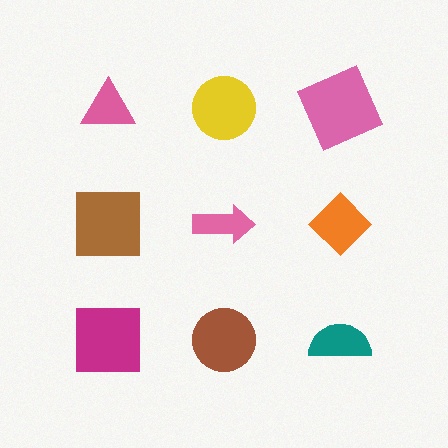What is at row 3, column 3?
A teal semicircle.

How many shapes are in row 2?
3 shapes.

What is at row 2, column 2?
A pink arrow.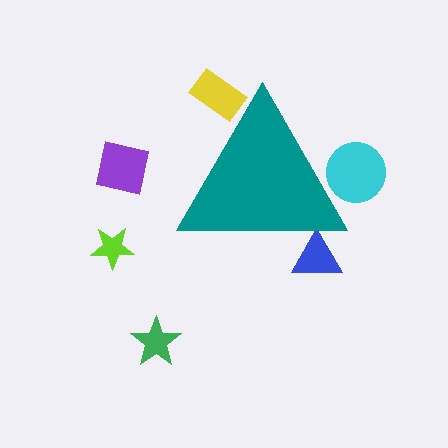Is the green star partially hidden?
No, the green star is fully visible.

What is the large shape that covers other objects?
A teal triangle.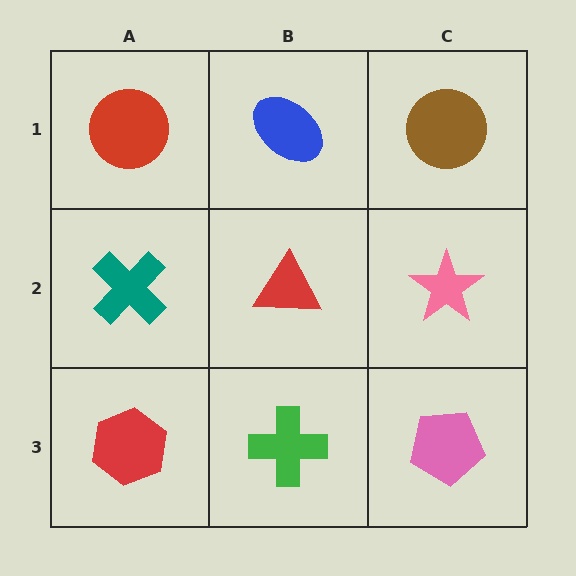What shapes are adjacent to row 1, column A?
A teal cross (row 2, column A), a blue ellipse (row 1, column B).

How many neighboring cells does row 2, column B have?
4.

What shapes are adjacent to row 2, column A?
A red circle (row 1, column A), a red hexagon (row 3, column A), a red triangle (row 2, column B).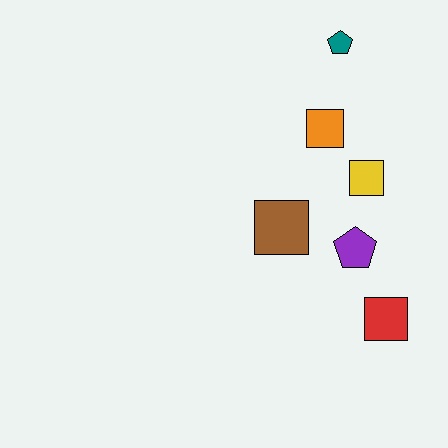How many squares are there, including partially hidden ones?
There are 4 squares.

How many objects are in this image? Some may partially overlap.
There are 6 objects.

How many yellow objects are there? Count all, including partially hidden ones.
There is 1 yellow object.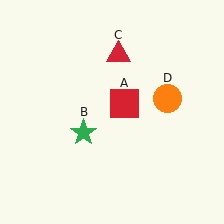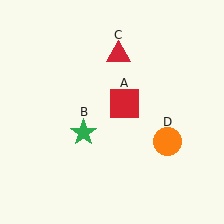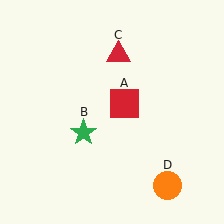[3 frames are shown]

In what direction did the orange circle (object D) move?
The orange circle (object D) moved down.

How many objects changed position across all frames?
1 object changed position: orange circle (object D).